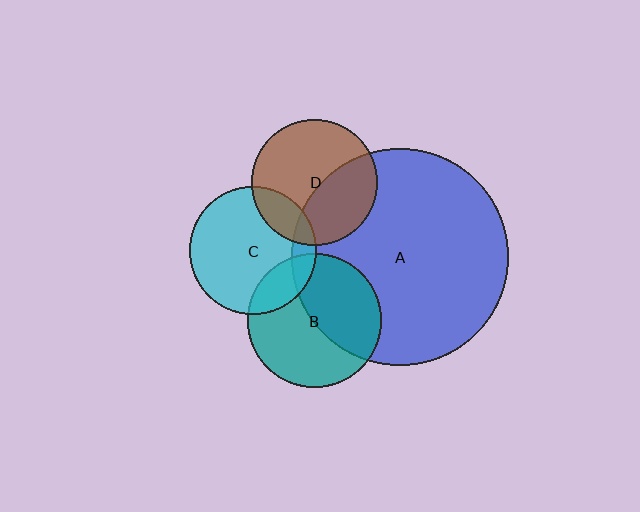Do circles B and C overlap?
Yes.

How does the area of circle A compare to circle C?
Approximately 2.9 times.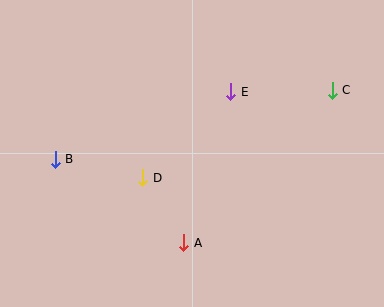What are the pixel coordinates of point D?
Point D is at (143, 178).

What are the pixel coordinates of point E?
Point E is at (231, 92).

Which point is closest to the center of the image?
Point D at (143, 178) is closest to the center.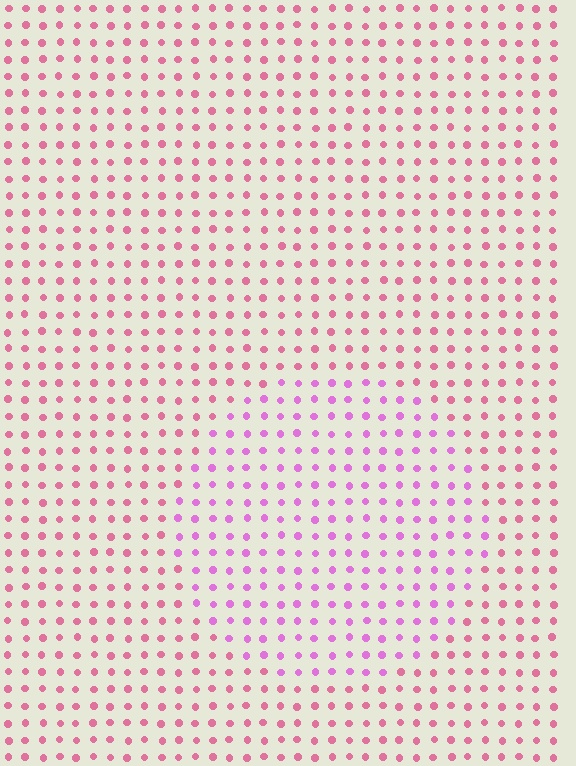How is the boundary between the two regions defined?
The boundary is defined purely by a slight shift in hue (about 34 degrees). Spacing, size, and orientation are identical on both sides.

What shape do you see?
I see a circle.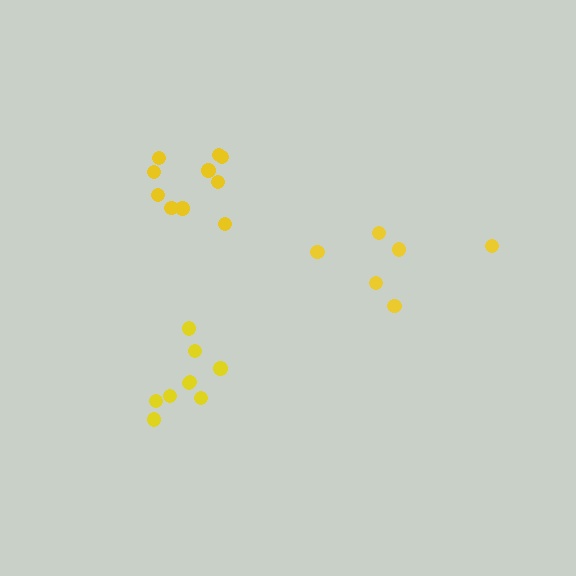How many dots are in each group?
Group 1: 9 dots, Group 2: 6 dots, Group 3: 10 dots (25 total).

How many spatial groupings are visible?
There are 3 spatial groupings.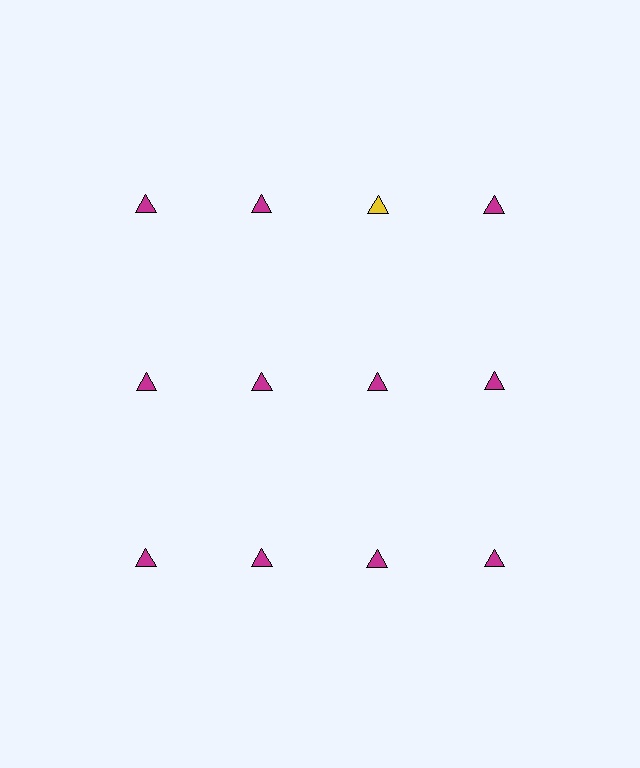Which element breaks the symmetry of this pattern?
The yellow triangle in the top row, center column breaks the symmetry. All other shapes are magenta triangles.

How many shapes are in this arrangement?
There are 12 shapes arranged in a grid pattern.